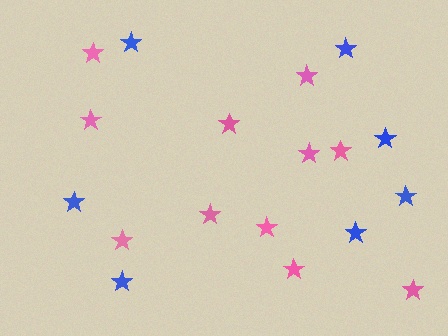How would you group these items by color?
There are 2 groups: one group of blue stars (7) and one group of pink stars (11).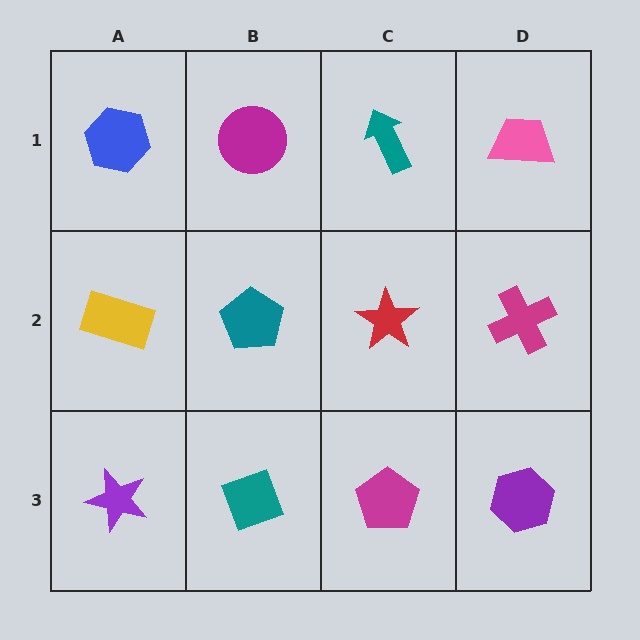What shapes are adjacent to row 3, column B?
A teal pentagon (row 2, column B), a purple star (row 3, column A), a magenta pentagon (row 3, column C).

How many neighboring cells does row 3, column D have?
2.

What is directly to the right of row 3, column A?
A teal diamond.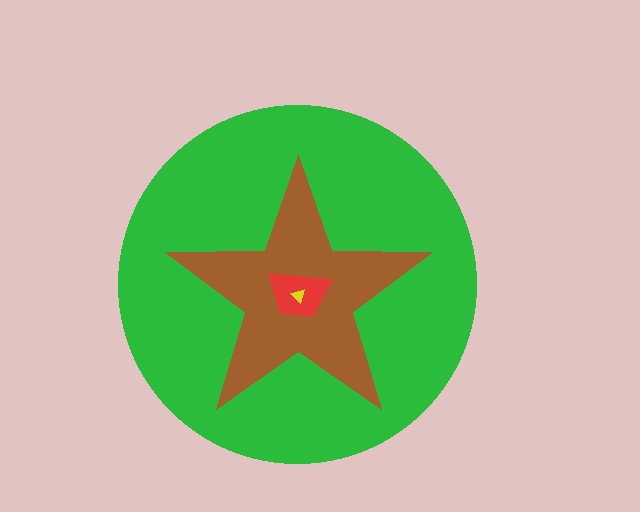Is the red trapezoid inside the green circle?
Yes.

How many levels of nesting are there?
4.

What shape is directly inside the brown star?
The red trapezoid.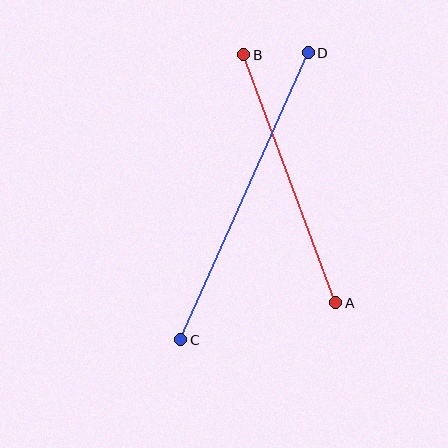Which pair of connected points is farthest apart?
Points C and D are farthest apart.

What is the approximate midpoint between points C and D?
The midpoint is at approximately (244, 196) pixels.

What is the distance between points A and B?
The distance is approximately 264 pixels.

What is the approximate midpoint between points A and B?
The midpoint is at approximately (290, 179) pixels.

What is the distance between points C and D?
The distance is approximately 314 pixels.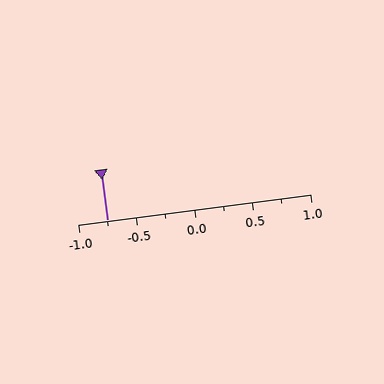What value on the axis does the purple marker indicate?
The marker indicates approximately -0.75.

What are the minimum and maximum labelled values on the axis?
The axis runs from -1.0 to 1.0.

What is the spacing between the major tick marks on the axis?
The major ticks are spaced 0.5 apart.